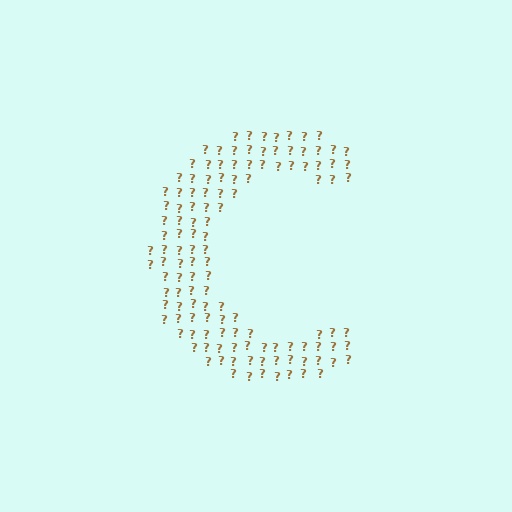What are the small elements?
The small elements are question marks.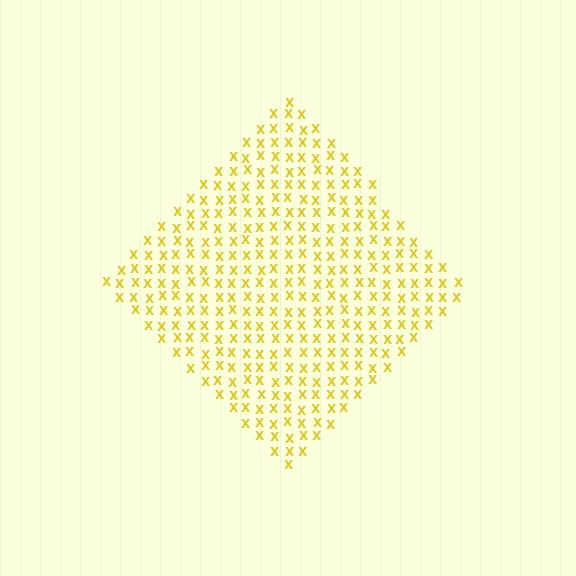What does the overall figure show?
The overall figure shows a diamond.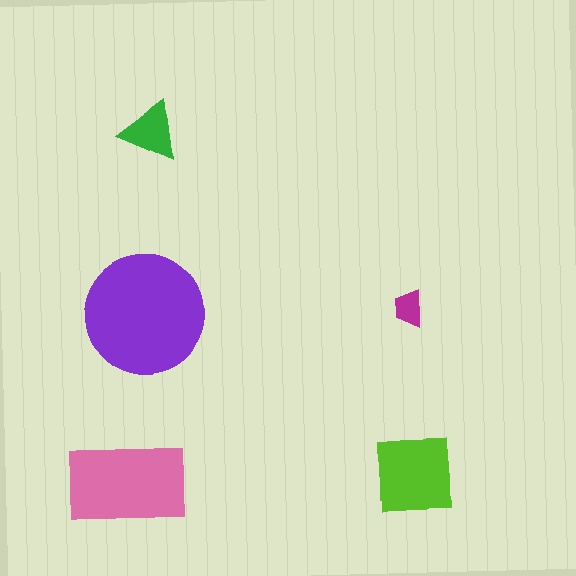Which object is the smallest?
The magenta trapezoid.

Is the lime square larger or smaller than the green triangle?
Larger.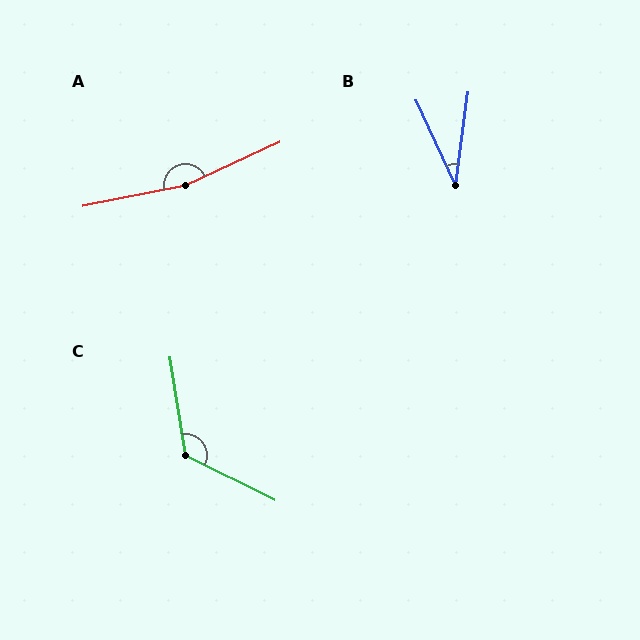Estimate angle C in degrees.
Approximately 125 degrees.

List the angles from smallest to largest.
B (32°), C (125°), A (166°).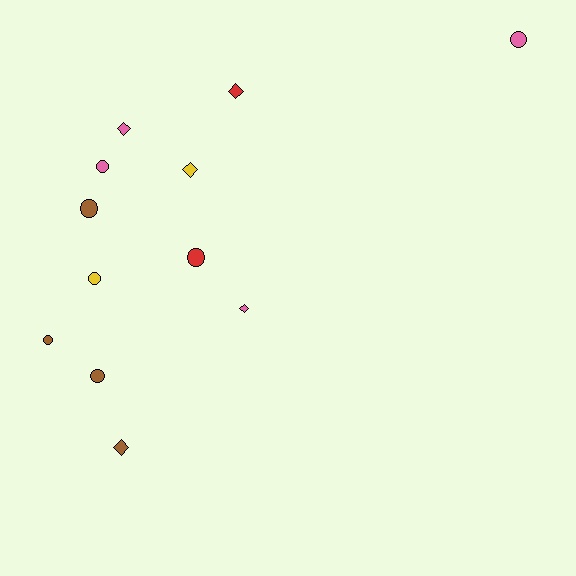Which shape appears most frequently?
Circle, with 7 objects.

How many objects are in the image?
There are 12 objects.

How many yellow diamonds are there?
There is 1 yellow diamond.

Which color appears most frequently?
Pink, with 4 objects.